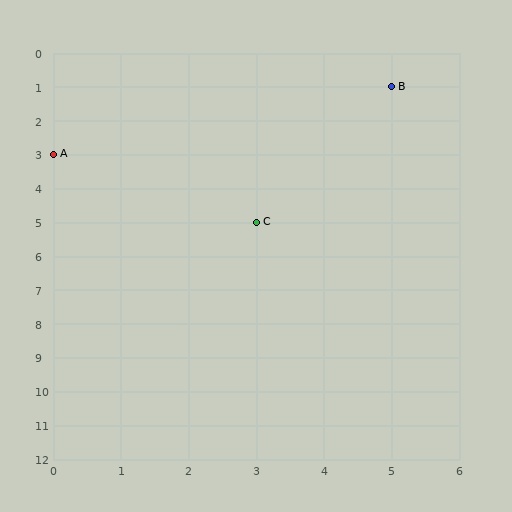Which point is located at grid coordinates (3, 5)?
Point C is at (3, 5).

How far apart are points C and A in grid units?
Points C and A are 3 columns and 2 rows apart (about 3.6 grid units diagonally).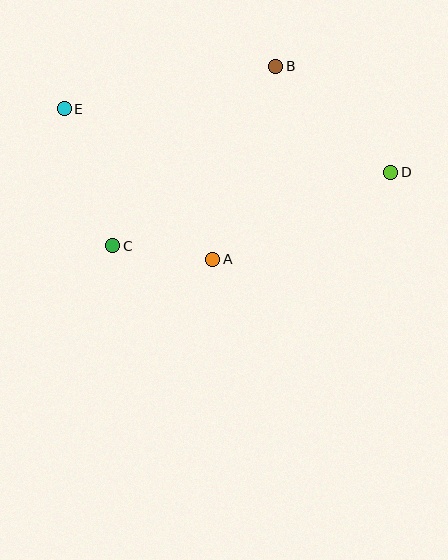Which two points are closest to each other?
Points A and C are closest to each other.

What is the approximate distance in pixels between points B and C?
The distance between B and C is approximately 243 pixels.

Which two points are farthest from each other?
Points D and E are farthest from each other.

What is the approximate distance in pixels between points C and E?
The distance between C and E is approximately 146 pixels.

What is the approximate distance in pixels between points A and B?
The distance between A and B is approximately 203 pixels.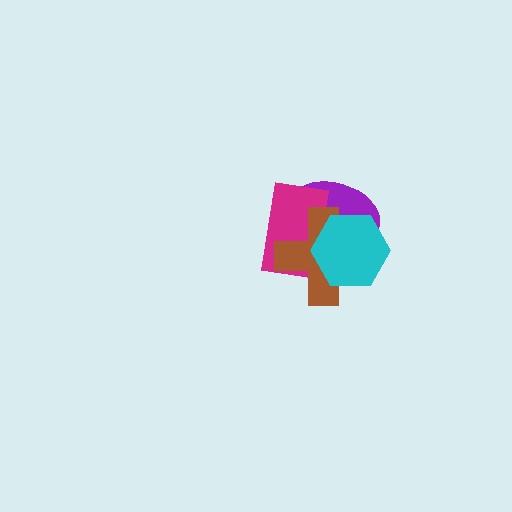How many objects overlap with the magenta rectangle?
3 objects overlap with the magenta rectangle.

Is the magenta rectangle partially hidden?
Yes, it is partially covered by another shape.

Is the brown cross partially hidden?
Yes, it is partially covered by another shape.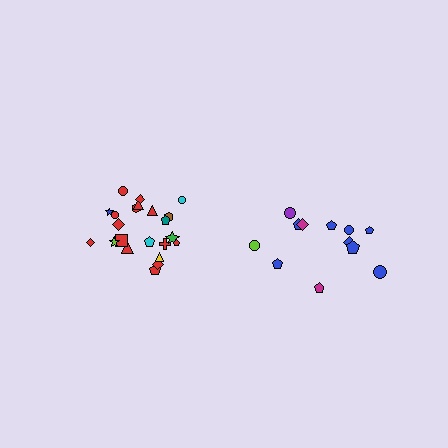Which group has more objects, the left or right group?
The left group.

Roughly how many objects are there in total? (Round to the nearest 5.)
Roughly 35 objects in total.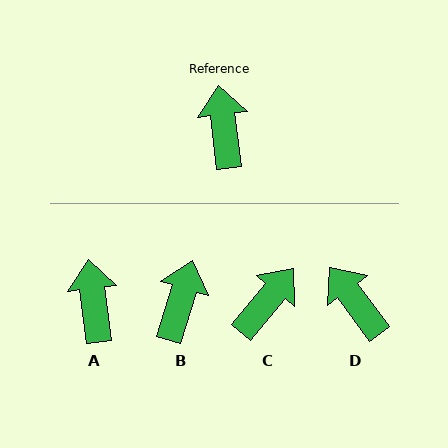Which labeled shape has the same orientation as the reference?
A.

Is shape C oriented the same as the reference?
No, it is off by about 46 degrees.